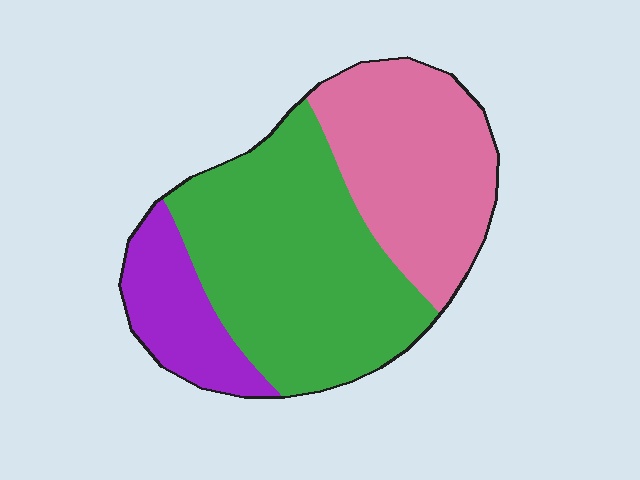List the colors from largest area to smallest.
From largest to smallest: green, pink, purple.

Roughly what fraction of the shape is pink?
Pink covers roughly 35% of the shape.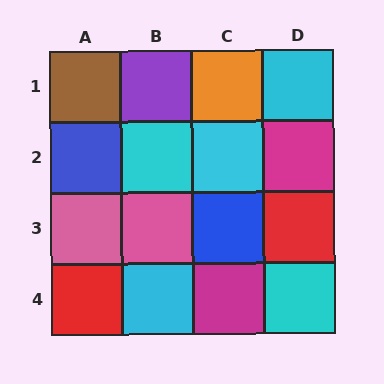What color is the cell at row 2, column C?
Cyan.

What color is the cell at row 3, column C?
Blue.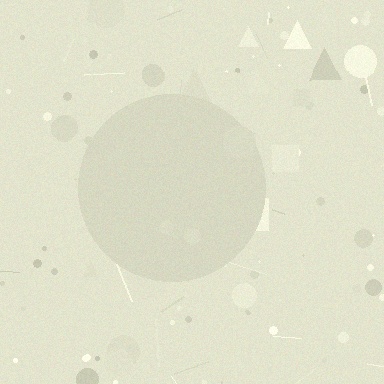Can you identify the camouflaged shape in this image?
The camouflaged shape is a circle.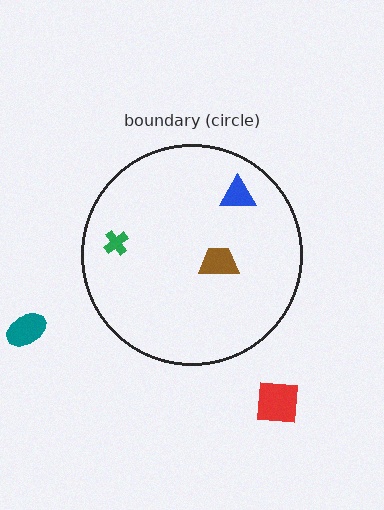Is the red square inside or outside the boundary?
Outside.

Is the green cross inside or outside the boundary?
Inside.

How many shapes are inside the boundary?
3 inside, 2 outside.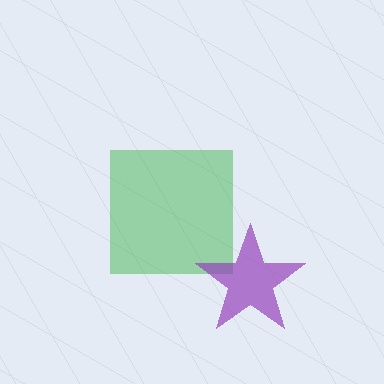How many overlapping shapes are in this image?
There are 2 overlapping shapes in the image.